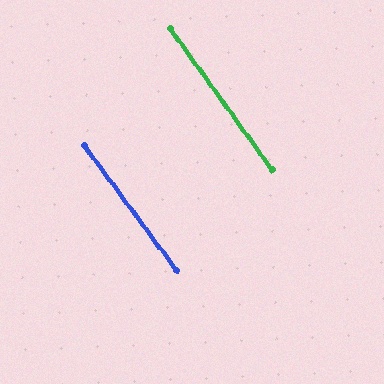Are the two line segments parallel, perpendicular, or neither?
Parallel — their directions differ by only 0.6°.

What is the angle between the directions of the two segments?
Approximately 1 degree.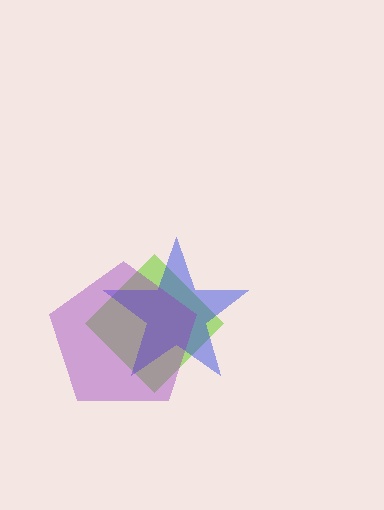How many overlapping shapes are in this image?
There are 3 overlapping shapes in the image.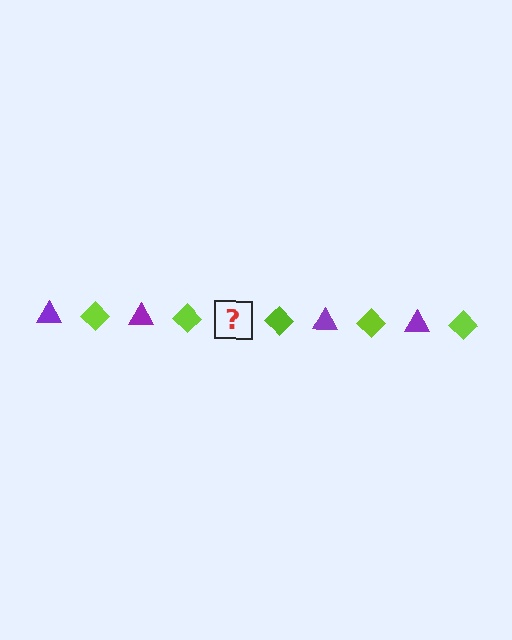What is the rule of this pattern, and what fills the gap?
The rule is that the pattern alternates between purple triangle and lime diamond. The gap should be filled with a purple triangle.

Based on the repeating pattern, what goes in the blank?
The blank should be a purple triangle.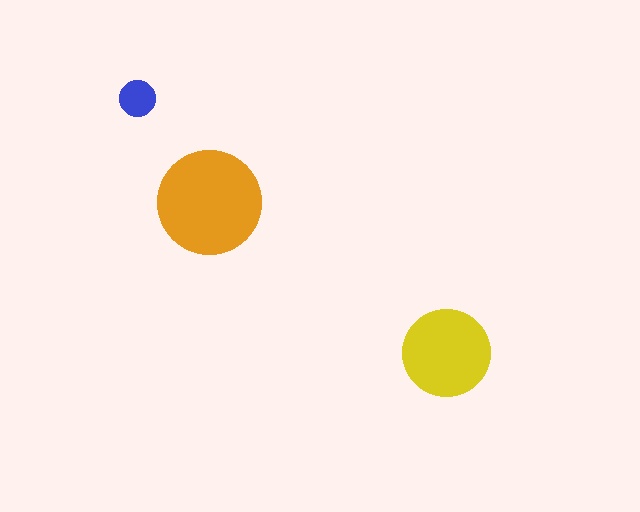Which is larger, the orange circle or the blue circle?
The orange one.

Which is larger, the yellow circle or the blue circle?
The yellow one.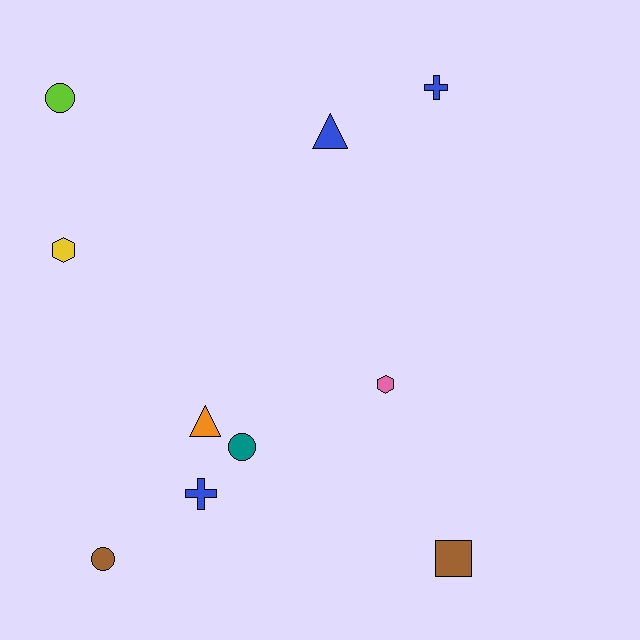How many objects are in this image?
There are 10 objects.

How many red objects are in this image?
There are no red objects.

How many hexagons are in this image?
There are 2 hexagons.